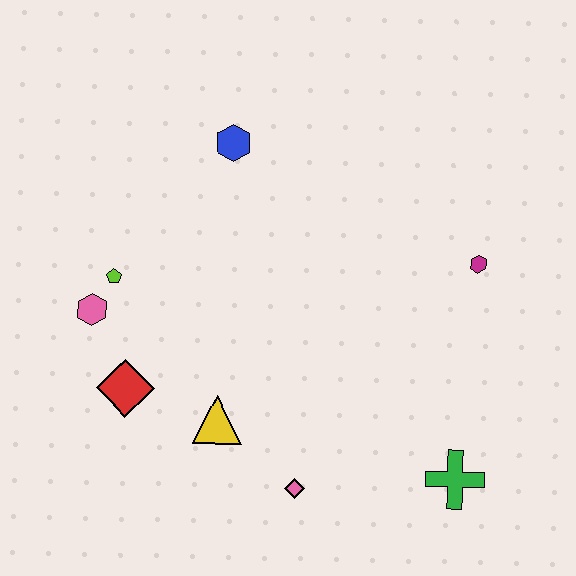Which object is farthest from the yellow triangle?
The magenta hexagon is farthest from the yellow triangle.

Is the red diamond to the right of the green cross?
No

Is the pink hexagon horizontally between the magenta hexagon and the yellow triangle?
No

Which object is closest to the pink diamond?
The yellow triangle is closest to the pink diamond.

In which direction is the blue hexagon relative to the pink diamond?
The blue hexagon is above the pink diamond.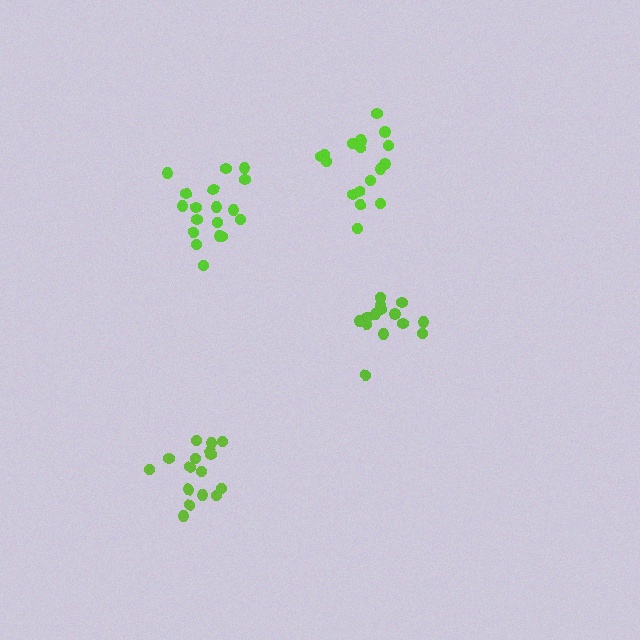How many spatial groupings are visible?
There are 4 spatial groupings.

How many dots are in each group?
Group 1: 16 dots, Group 2: 17 dots, Group 3: 18 dots, Group 4: 14 dots (65 total).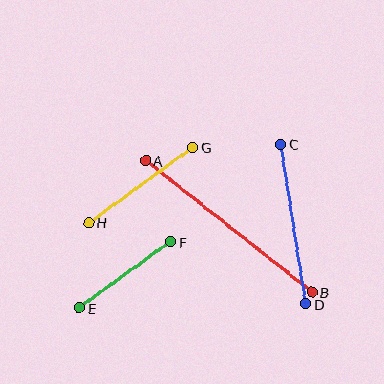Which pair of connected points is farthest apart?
Points A and B are farthest apart.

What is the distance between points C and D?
The distance is approximately 162 pixels.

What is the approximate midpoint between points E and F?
The midpoint is at approximately (125, 275) pixels.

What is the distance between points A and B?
The distance is approximately 212 pixels.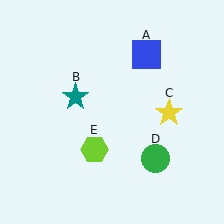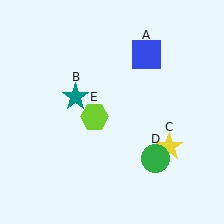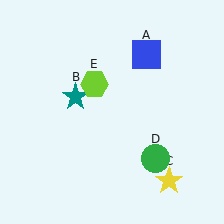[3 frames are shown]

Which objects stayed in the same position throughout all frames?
Blue square (object A) and teal star (object B) and green circle (object D) remained stationary.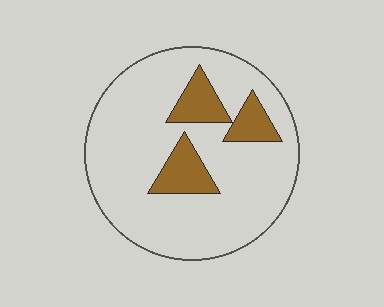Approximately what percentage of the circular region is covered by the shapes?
Approximately 15%.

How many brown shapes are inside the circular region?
3.